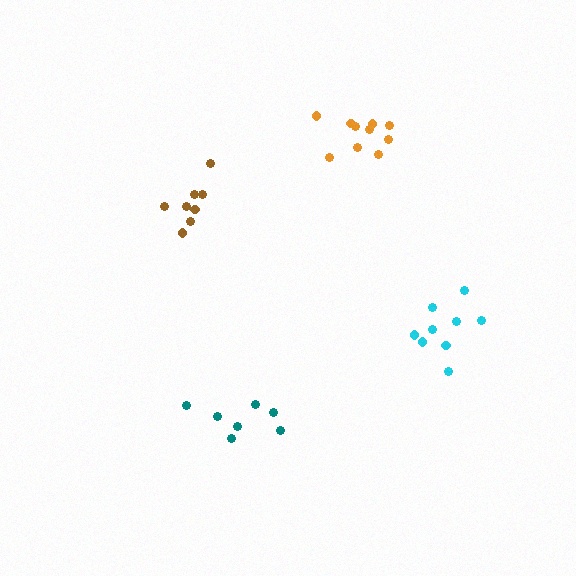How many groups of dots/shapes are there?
There are 4 groups.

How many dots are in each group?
Group 1: 8 dots, Group 2: 10 dots, Group 3: 7 dots, Group 4: 9 dots (34 total).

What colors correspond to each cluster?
The clusters are colored: brown, orange, teal, cyan.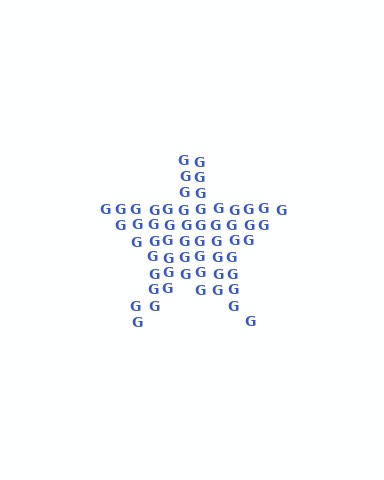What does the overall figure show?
The overall figure shows a star.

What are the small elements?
The small elements are letter G's.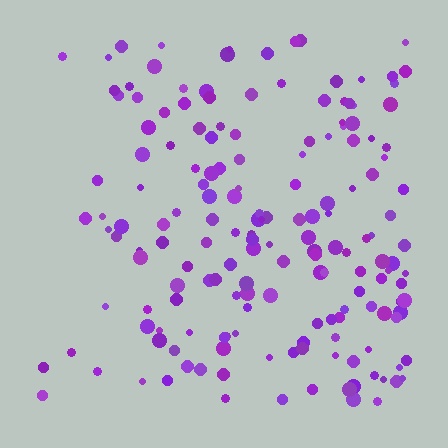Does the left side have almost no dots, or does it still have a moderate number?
Still a moderate number, just noticeably fewer than the right.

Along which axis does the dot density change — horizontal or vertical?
Horizontal.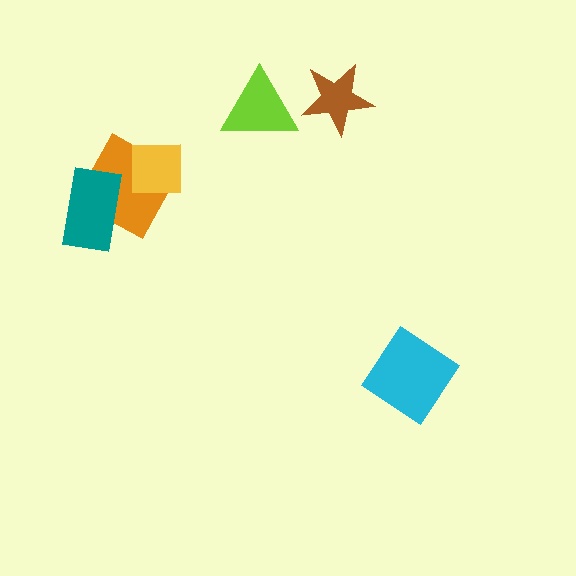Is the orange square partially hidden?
Yes, it is partially covered by another shape.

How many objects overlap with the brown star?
0 objects overlap with the brown star.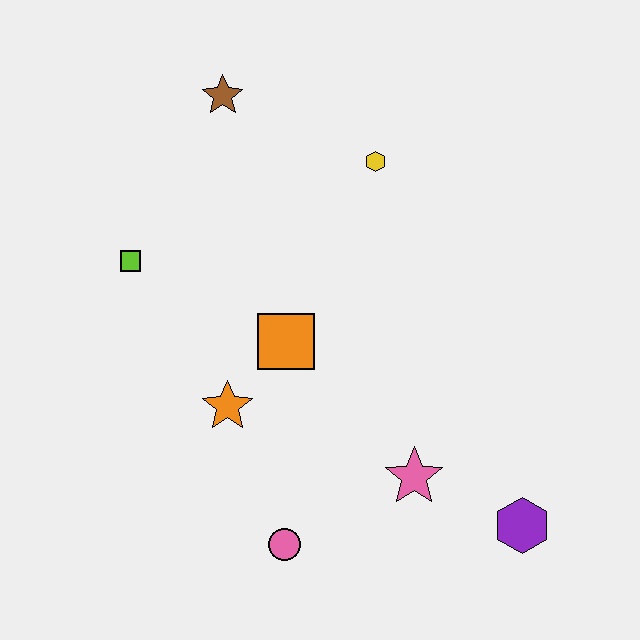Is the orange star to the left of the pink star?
Yes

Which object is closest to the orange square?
The orange star is closest to the orange square.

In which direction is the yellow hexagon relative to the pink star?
The yellow hexagon is above the pink star.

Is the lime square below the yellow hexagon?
Yes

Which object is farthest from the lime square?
The purple hexagon is farthest from the lime square.